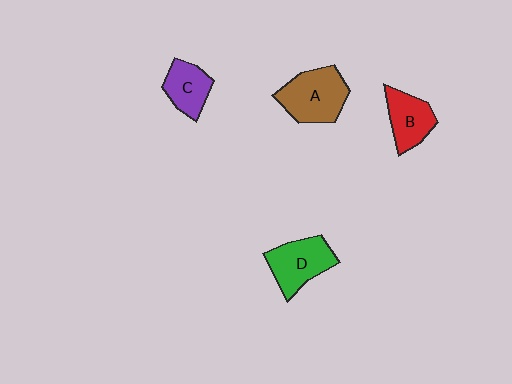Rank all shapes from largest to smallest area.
From largest to smallest: A (brown), D (green), B (red), C (purple).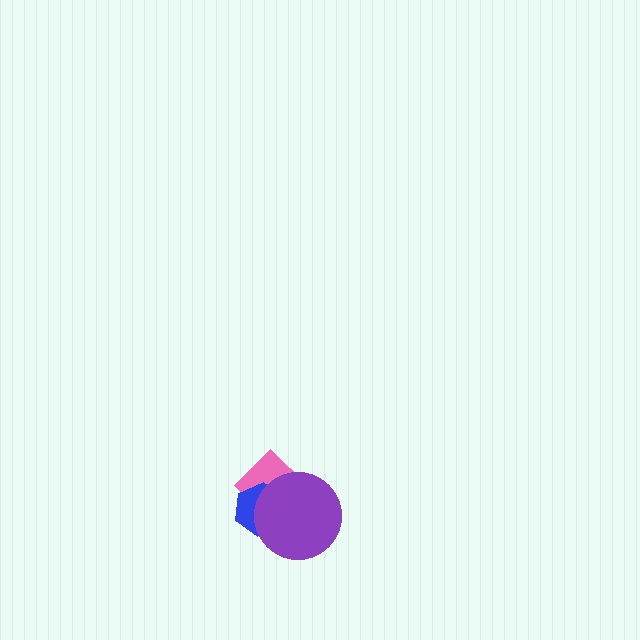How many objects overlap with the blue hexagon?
2 objects overlap with the blue hexagon.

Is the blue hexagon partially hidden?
Yes, it is partially covered by another shape.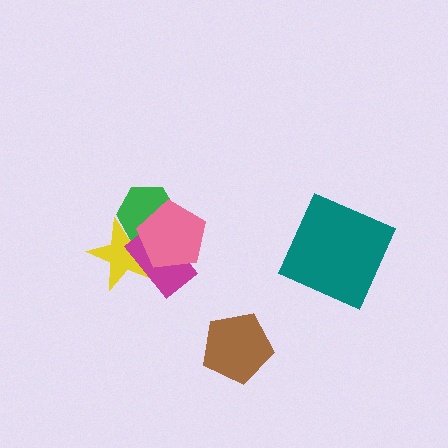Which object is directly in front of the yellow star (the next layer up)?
The magenta rectangle is directly in front of the yellow star.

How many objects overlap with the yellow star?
3 objects overlap with the yellow star.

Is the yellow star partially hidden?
Yes, it is partially covered by another shape.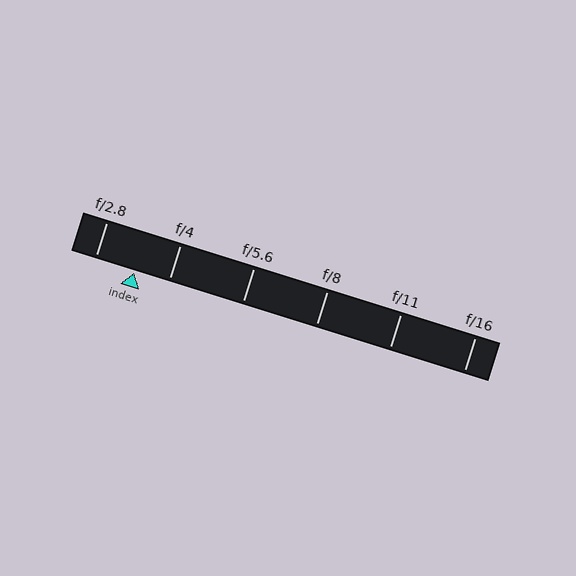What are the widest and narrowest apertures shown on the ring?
The widest aperture shown is f/2.8 and the narrowest is f/16.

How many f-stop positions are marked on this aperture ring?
There are 6 f-stop positions marked.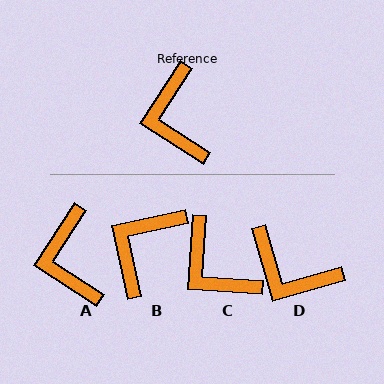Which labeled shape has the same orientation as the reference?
A.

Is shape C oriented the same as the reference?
No, it is off by about 29 degrees.